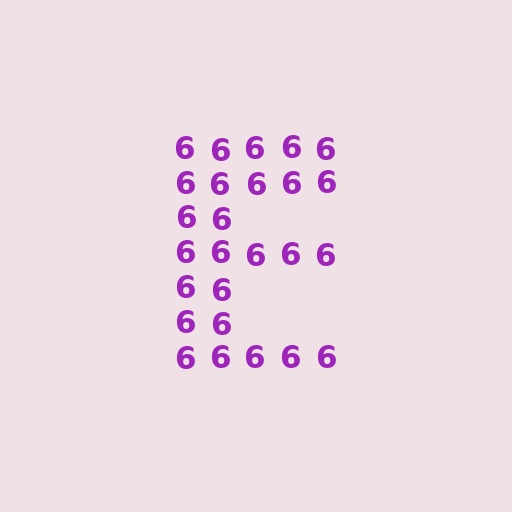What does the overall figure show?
The overall figure shows the letter E.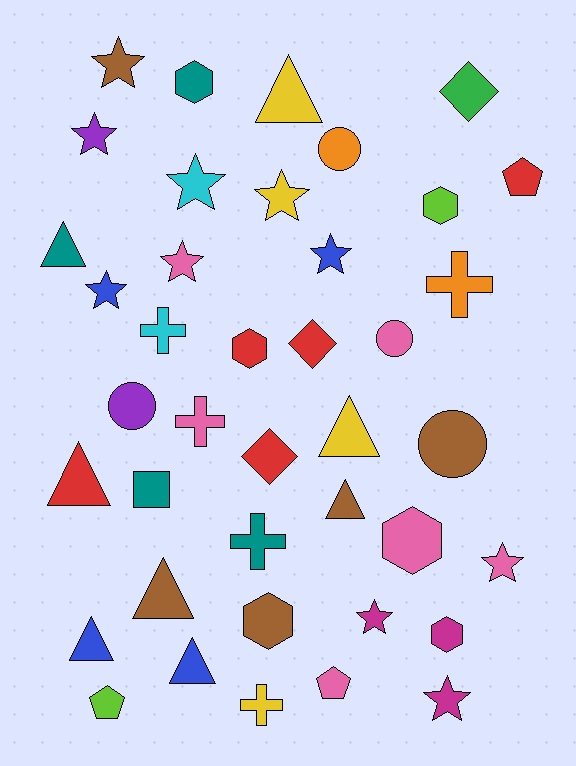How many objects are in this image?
There are 40 objects.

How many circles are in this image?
There are 4 circles.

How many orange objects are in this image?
There are 2 orange objects.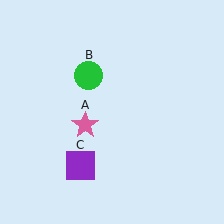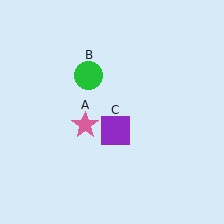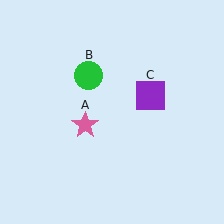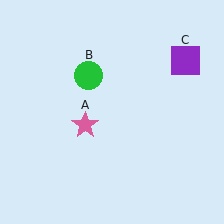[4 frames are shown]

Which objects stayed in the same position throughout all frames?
Pink star (object A) and green circle (object B) remained stationary.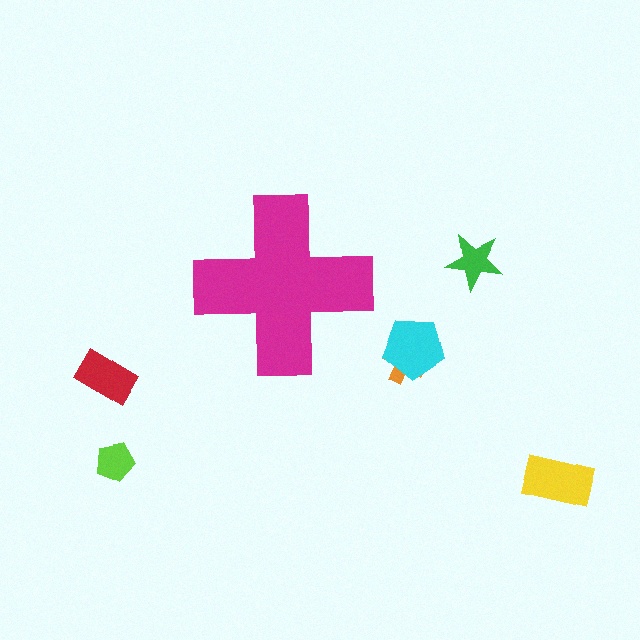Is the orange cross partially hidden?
No, the orange cross is fully visible.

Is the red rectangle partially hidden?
No, the red rectangle is fully visible.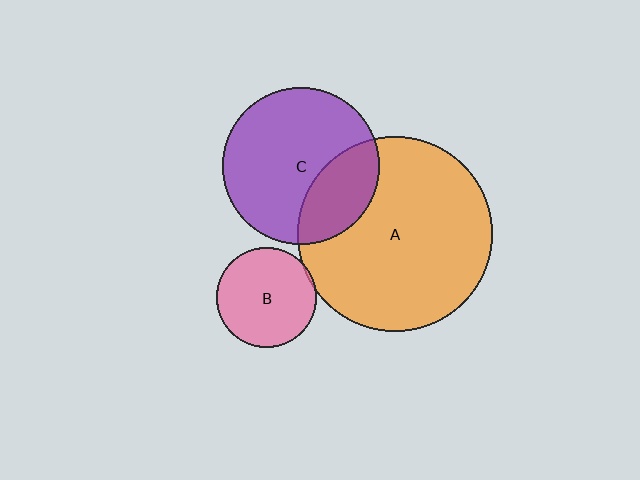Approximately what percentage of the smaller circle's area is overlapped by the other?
Approximately 30%.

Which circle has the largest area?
Circle A (orange).